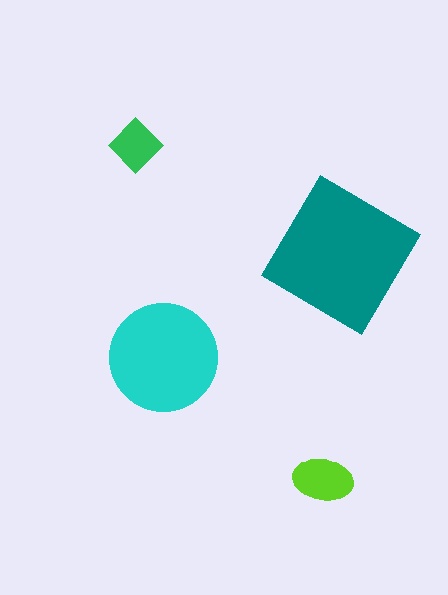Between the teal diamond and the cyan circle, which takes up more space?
The teal diamond.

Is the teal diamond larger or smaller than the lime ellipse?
Larger.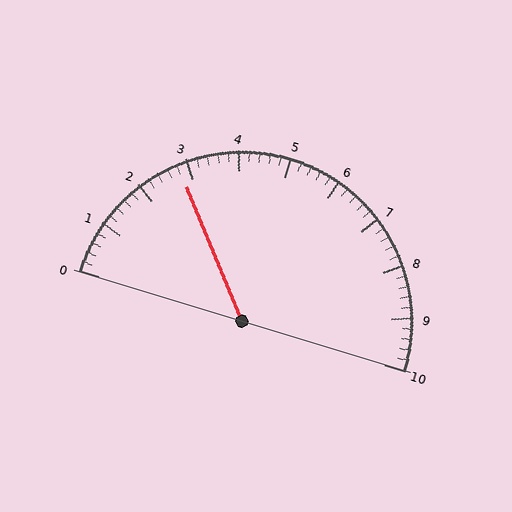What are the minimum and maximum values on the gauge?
The gauge ranges from 0 to 10.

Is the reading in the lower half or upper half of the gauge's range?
The reading is in the lower half of the range (0 to 10).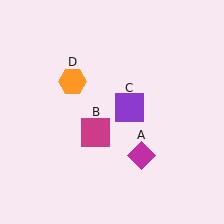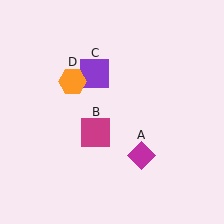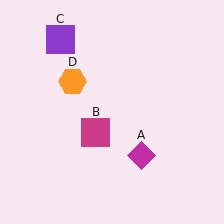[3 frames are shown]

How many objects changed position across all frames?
1 object changed position: purple square (object C).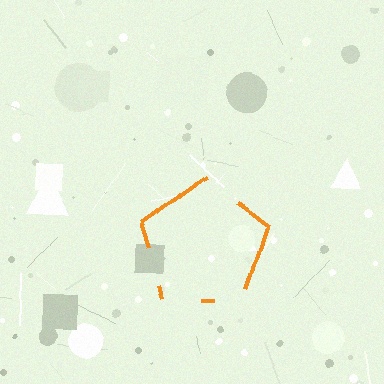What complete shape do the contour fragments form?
The contour fragments form a pentagon.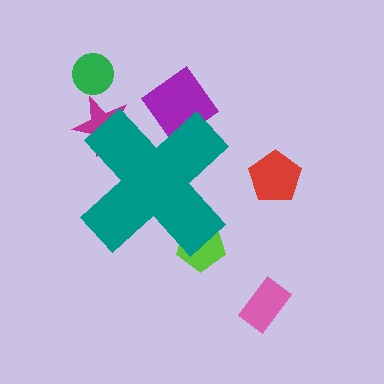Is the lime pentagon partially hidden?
Yes, the lime pentagon is partially hidden behind the teal cross.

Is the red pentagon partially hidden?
No, the red pentagon is fully visible.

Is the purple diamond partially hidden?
Yes, the purple diamond is partially hidden behind the teal cross.